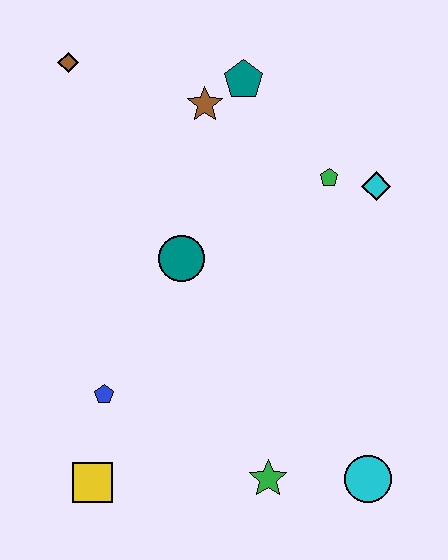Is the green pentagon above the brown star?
No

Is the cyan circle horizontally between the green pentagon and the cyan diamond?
Yes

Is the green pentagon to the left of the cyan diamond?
Yes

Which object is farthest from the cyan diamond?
The yellow square is farthest from the cyan diamond.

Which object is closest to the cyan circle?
The green star is closest to the cyan circle.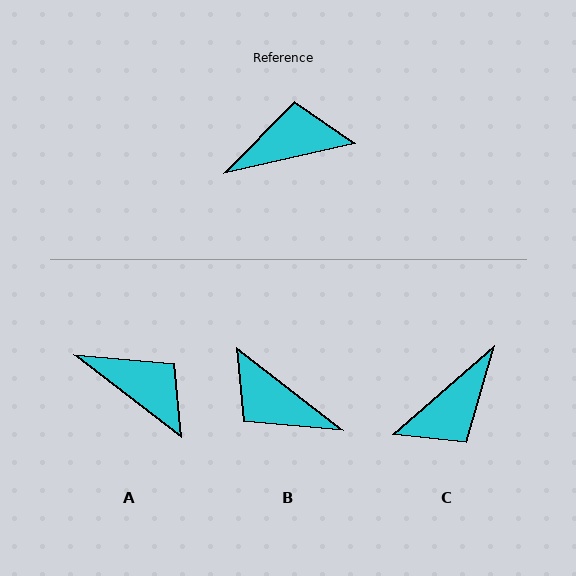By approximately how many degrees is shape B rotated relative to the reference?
Approximately 129 degrees counter-clockwise.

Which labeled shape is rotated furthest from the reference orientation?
C, about 152 degrees away.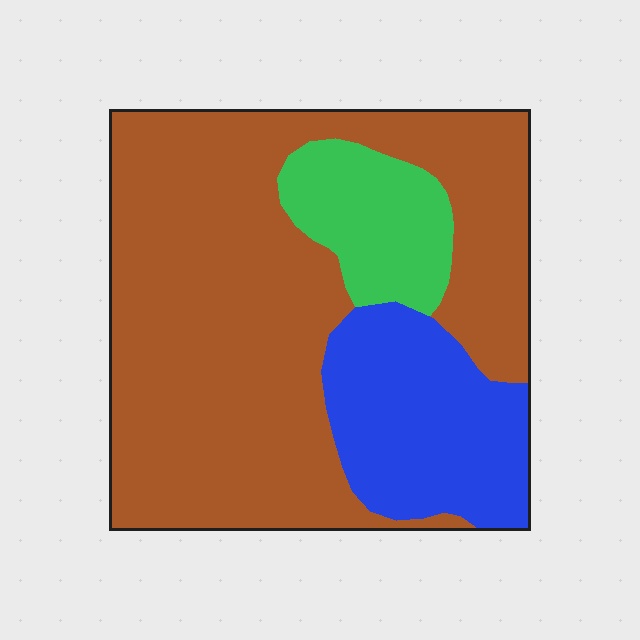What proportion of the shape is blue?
Blue covers roughly 20% of the shape.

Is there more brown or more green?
Brown.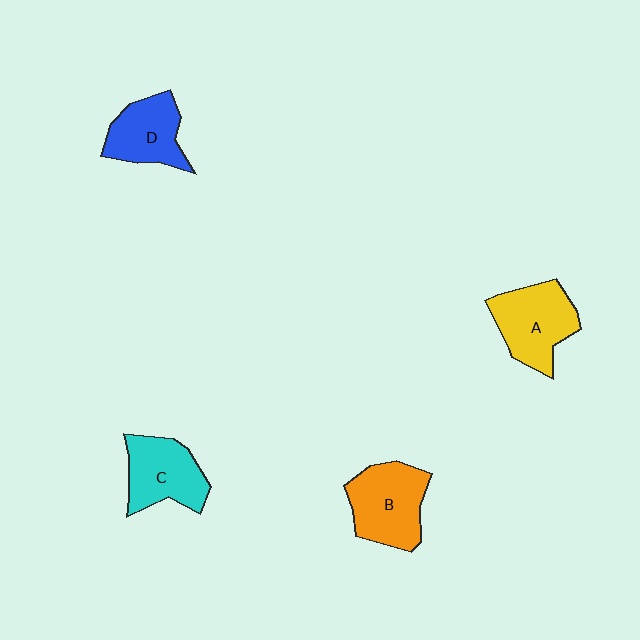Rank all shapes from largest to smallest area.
From largest to smallest: B (orange), A (yellow), C (cyan), D (blue).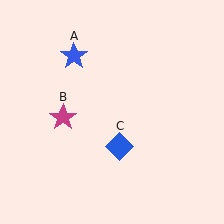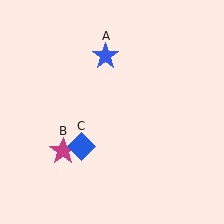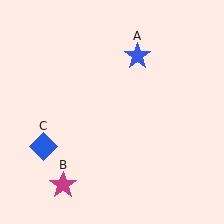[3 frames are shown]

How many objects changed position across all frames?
3 objects changed position: blue star (object A), magenta star (object B), blue diamond (object C).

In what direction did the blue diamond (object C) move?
The blue diamond (object C) moved left.